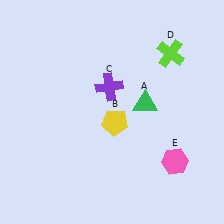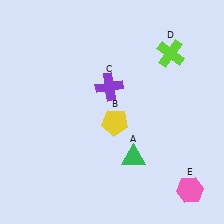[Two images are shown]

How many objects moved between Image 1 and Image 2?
2 objects moved between the two images.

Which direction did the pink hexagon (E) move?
The pink hexagon (E) moved down.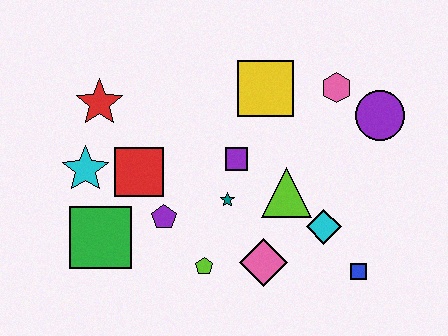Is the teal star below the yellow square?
Yes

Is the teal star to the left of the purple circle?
Yes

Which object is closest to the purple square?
The teal star is closest to the purple square.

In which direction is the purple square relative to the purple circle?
The purple square is to the left of the purple circle.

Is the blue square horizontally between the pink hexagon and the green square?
No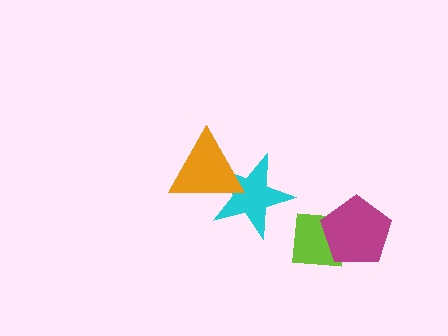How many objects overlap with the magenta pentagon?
1 object overlaps with the magenta pentagon.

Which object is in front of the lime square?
The magenta pentagon is in front of the lime square.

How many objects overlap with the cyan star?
1 object overlaps with the cyan star.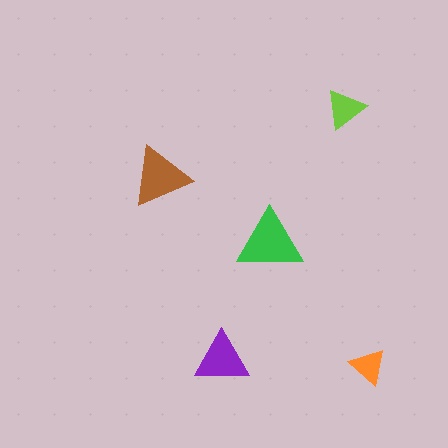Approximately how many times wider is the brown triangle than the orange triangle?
About 1.5 times wider.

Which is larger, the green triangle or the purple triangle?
The green one.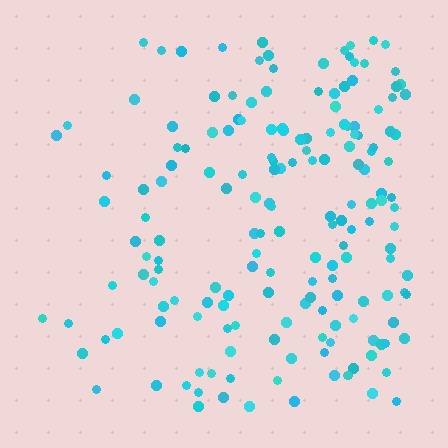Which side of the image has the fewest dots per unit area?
The left.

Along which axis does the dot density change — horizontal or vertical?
Horizontal.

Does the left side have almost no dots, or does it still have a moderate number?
Still a moderate number, just noticeably fewer than the right.